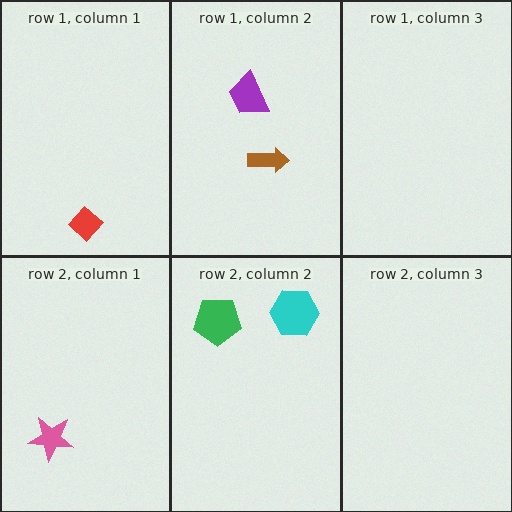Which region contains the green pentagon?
The row 2, column 2 region.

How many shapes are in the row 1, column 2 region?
2.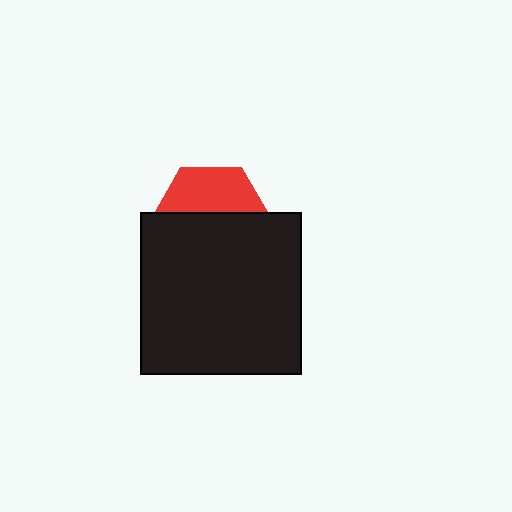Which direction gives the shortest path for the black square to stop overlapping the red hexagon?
Moving down gives the shortest separation.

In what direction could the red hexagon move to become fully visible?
The red hexagon could move up. That would shift it out from behind the black square entirely.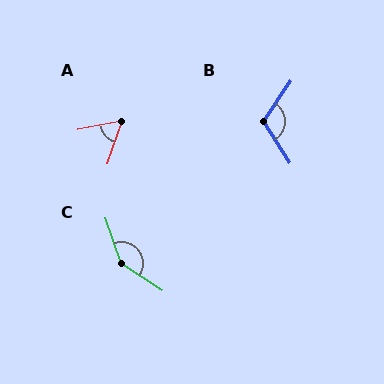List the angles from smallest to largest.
A (60°), B (113°), C (142°).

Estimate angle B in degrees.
Approximately 113 degrees.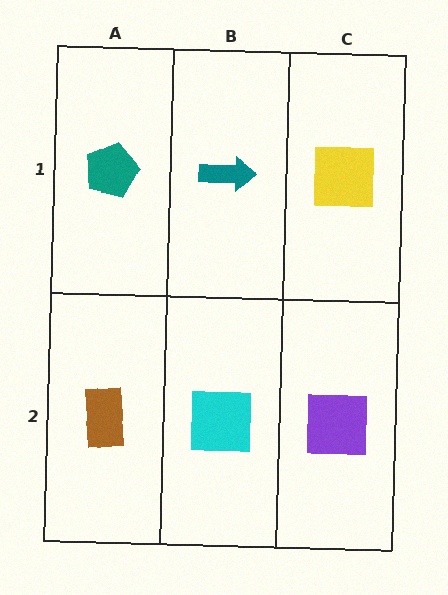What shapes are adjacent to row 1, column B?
A cyan square (row 2, column B), a teal pentagon (row 1, column A), a yellow square (row 1, column C).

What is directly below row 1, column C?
A purple square.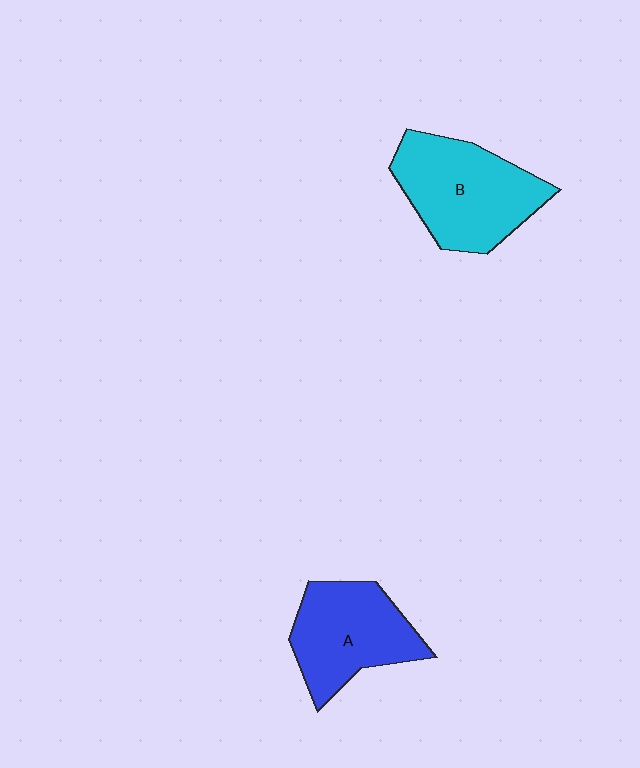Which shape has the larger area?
Shape B (cyan).